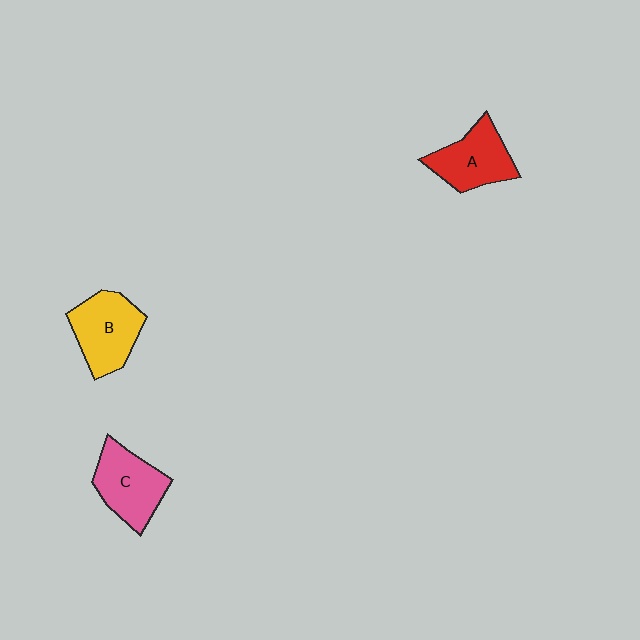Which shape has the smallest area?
Shape A (red).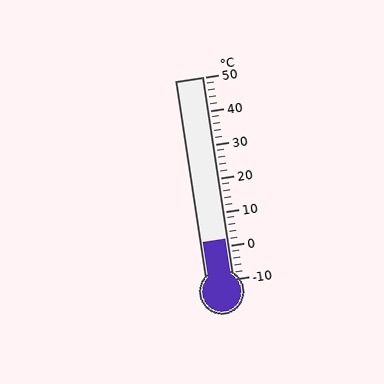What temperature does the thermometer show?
The thermometer shows approximately 2°C.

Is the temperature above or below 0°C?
The temperature is above 0°C.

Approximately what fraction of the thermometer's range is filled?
The thermometer is filled to approximately 20% of its range.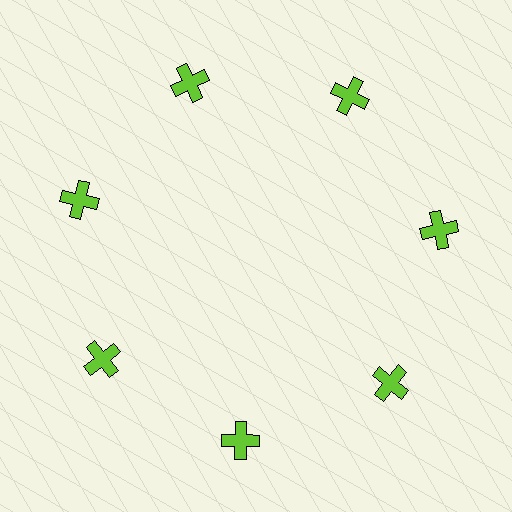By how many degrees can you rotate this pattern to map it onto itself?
The pattern maps onto itself every 51 degrees of rotation.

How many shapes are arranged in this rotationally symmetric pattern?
There are 7 shapes, arranged in 7 groups of 1.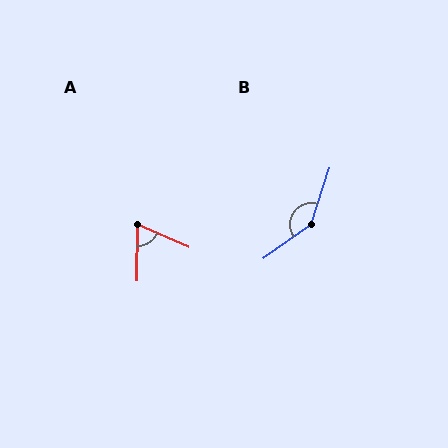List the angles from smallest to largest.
A (67°), B (144°).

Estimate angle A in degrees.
Approximately 67 degrees.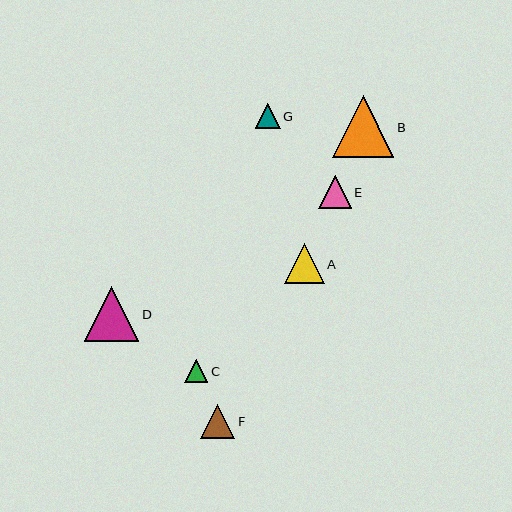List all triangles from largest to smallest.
From largest to smallest: B, D, A, F, E, G, C.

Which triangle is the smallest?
Triangle C is the smallest with a size of approximately 23 pixels.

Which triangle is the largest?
Triangle B is the largest with a size of approximately 61 pixels.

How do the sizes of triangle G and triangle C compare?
Triangle G and triangle C are approximately the same size.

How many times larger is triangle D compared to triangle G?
Triangle D is approximately 2.2 times the size of triangle G.